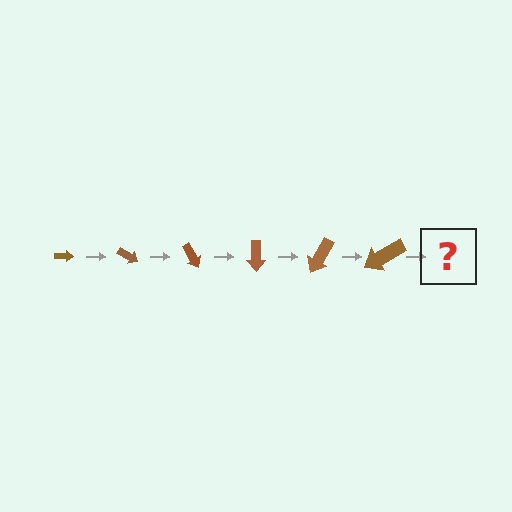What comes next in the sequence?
The next element should be an arrow, larger than the previous one and rotated 180 degrees from the start.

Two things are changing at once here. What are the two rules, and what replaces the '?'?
The two rules are that the arrow grows larger each step and it rotates 30 degrees each step. The '?' should be an arrow, larger than the previous one and rotated 180 degrees from the start.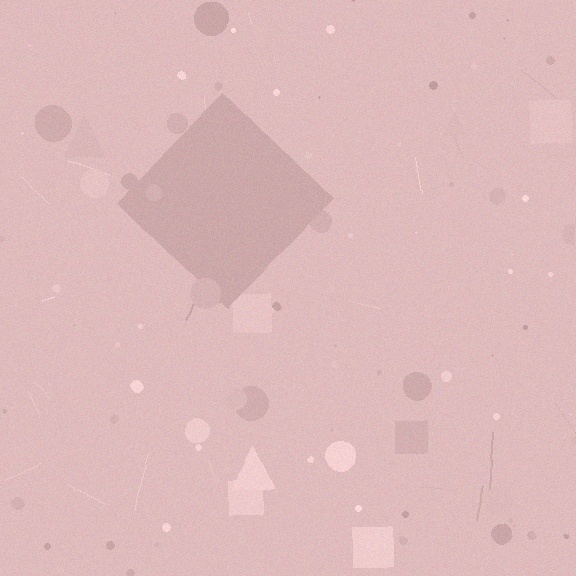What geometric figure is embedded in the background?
A diamond is embedded in the background.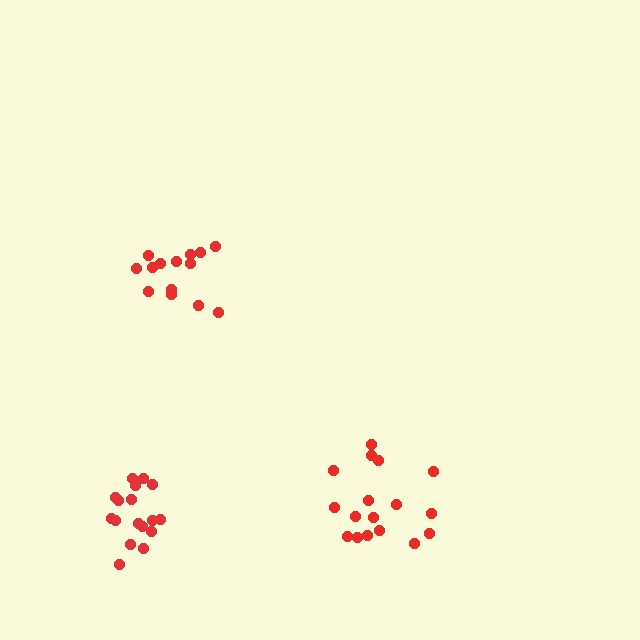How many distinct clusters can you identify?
There are 3 distinct clusters.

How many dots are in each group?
Group 1: 17 dots, Group 2: 14 dots, Group 3: 17 dots (48 total).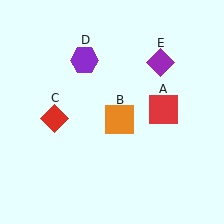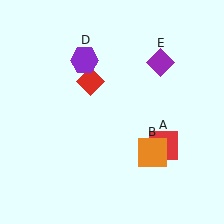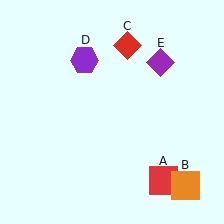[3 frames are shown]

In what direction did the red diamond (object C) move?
The red diamond (object C) moved up and to the right.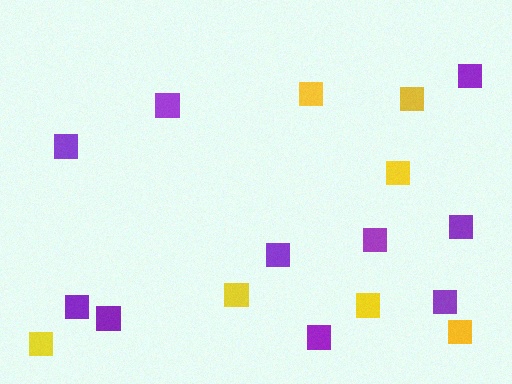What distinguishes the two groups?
There are 2 groups: one group of yellow squares (7) and one group of purple squares (10).